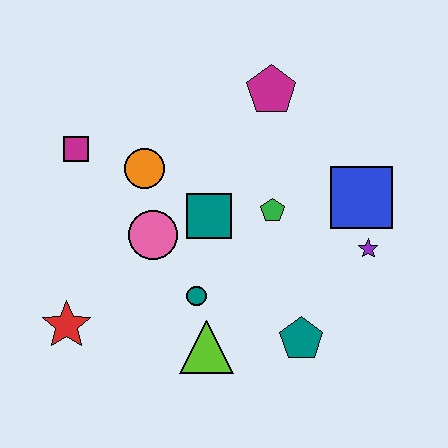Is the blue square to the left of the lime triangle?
No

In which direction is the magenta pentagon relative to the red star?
The magenta pentagon is above the red star.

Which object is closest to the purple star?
The blue square is closest to the purple star.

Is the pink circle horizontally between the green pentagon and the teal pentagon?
No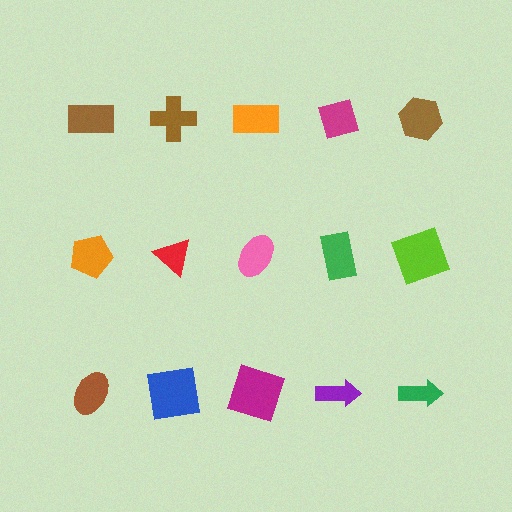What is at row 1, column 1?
A brown rectangle.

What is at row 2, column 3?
A pink ellipse.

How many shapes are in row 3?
5 shapes.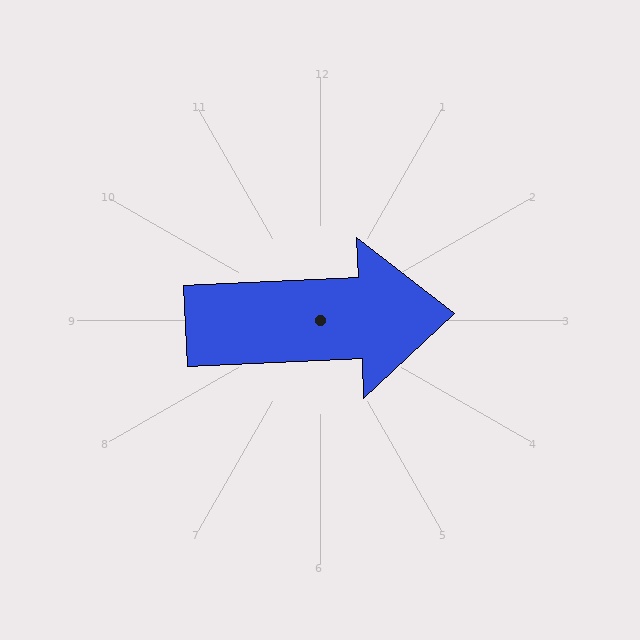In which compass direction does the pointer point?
East.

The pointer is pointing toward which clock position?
Roughly 3 o'clock.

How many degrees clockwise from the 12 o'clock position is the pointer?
Approximately 87 degrees.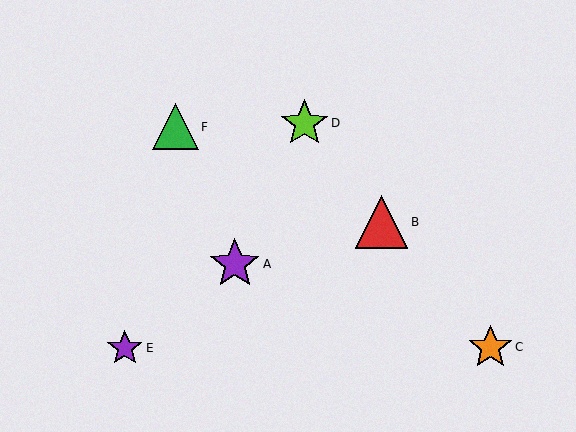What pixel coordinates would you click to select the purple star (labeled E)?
Click at (125, 348) to select the purple star E.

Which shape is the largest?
The red triangle (labeled B) is the largest.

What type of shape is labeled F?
Shape F is a green triangle.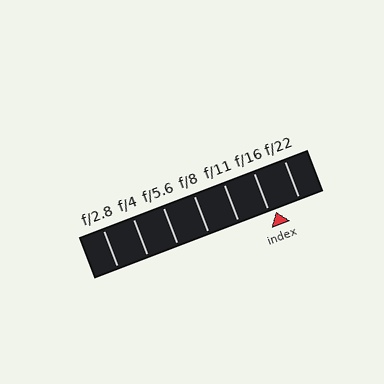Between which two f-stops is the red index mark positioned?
The index mark is between f/16 and f/22.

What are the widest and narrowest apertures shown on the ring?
The widest aperture shown is f/2.8 and the narrowest is f/22.